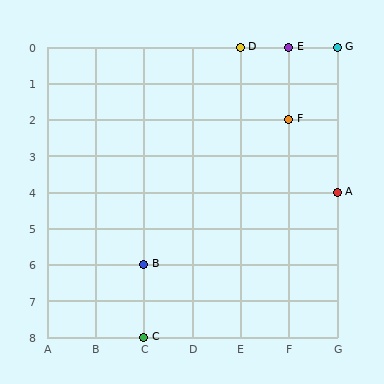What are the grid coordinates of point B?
Point B is at grid coordinates (C, 6).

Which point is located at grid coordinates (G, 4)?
Point A is at (G, 4).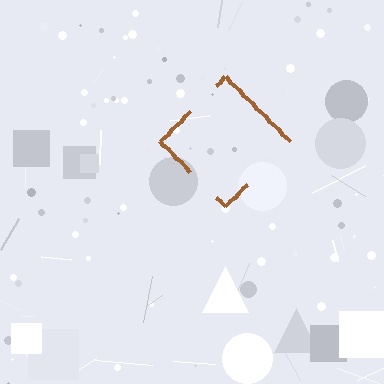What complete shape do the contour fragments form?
The contour fragments form a diamond.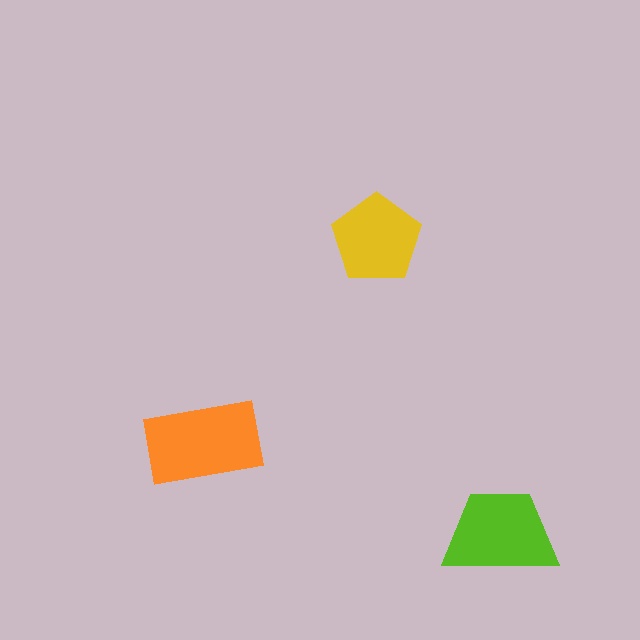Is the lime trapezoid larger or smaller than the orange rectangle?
Smaller.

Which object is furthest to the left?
The orange rectangle is leftmost.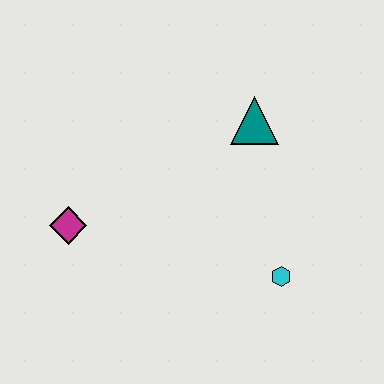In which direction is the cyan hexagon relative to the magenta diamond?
The cyan hexagon is to the right of the magenta diamond.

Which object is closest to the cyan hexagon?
The teal triangle is closest to the cyan hexagon.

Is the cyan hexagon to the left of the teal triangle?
No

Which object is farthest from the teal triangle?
The magenta diamond is farthest from the teal triangle.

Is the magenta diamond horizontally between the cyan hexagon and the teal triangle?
No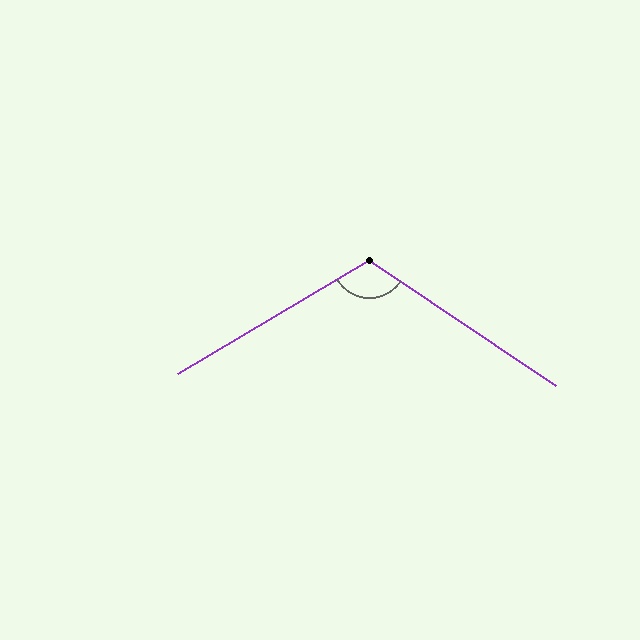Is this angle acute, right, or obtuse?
It is obtuse.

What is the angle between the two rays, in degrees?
Approximately 115 degrees.